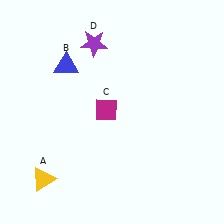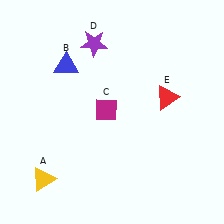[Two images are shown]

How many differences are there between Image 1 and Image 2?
There is 1 difference between the two images.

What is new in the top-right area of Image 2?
A red triangle (E) was added in the top-right area of Image 2.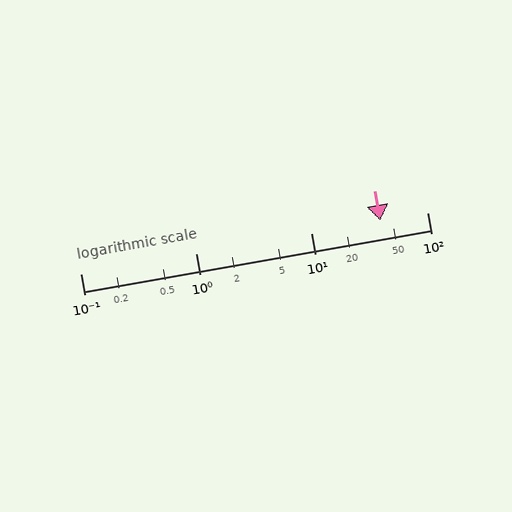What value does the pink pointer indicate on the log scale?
The pointer indicates approximately 39.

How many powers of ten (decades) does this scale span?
The scale spans 3 decades, from 0.1 to 100.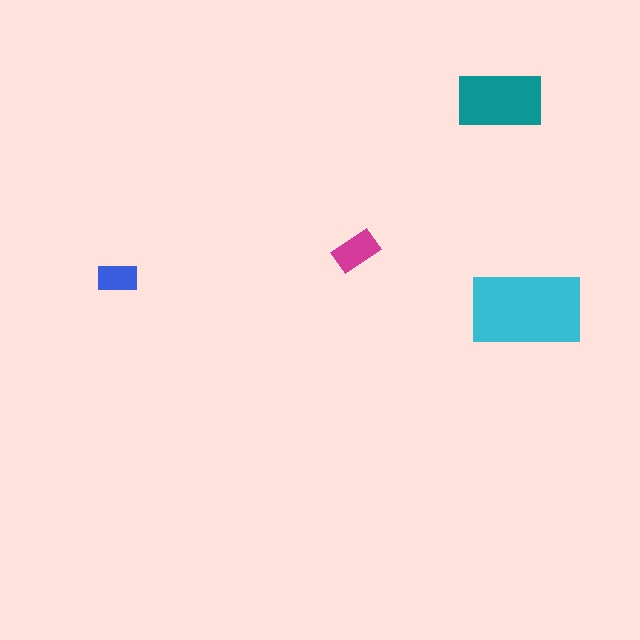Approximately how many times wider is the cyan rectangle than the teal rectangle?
About 1.5 times wider.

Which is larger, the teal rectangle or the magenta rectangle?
The teal one.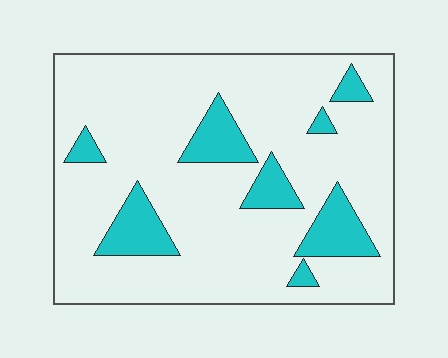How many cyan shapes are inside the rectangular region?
8.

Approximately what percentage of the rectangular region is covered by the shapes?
Approximately 15%.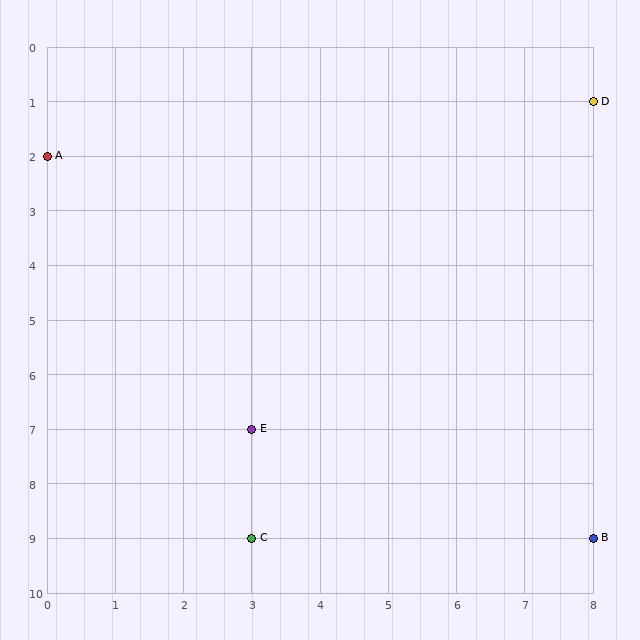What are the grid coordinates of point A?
Point A is at grid coordinates (0, 2).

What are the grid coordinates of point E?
Point E is at grid coordinates (3, 7).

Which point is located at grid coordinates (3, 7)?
Point E is at (3, 7).